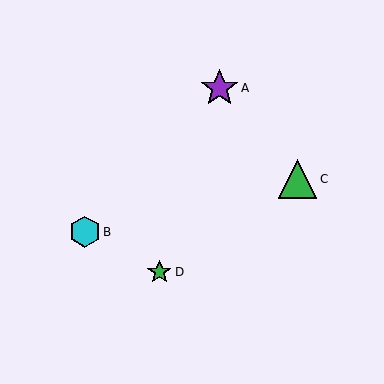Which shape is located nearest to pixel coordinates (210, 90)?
The purple star (labeled A) at (219, 88) is nearest to that location.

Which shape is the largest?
The green triangle (labeled C) is the largest.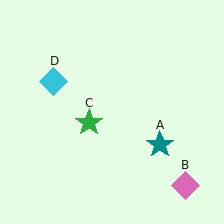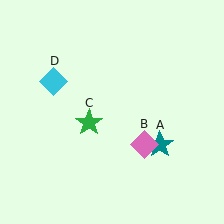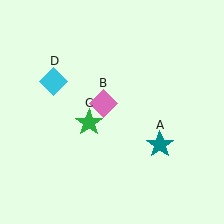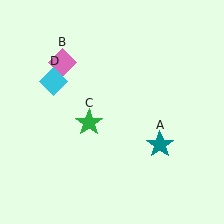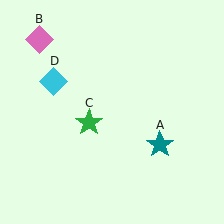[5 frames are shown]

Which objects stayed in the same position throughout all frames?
Teal star (object A) and green star (object C) and cyan diamond (object D) remained stationary.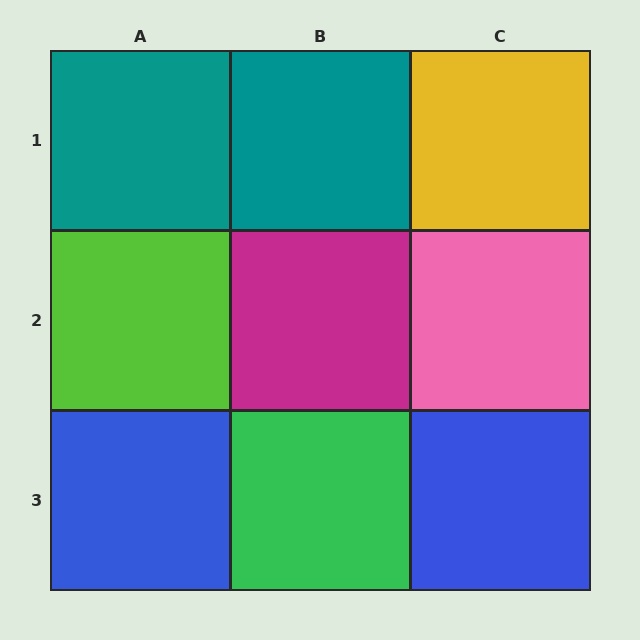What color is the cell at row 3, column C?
Blue.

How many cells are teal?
2 cells are teal.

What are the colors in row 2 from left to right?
Lime, magenta, pink.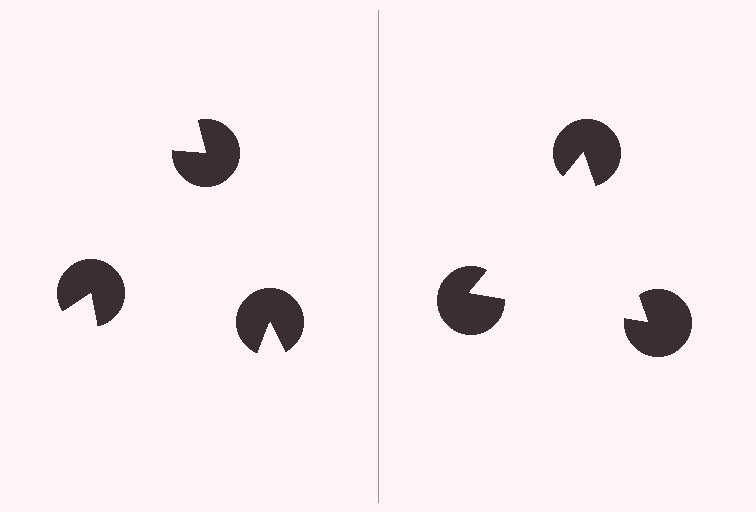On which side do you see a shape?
An illusory triangle appears on the right side. On the left side the wedge cuts are rotated, so no coherent shape forms.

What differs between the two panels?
The pac-man discs are positioned identically on both sides; only the wedge orientations differ. On the right they align to a triangle; on the left they are misaligned.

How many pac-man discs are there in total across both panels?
6 — 3 on each side.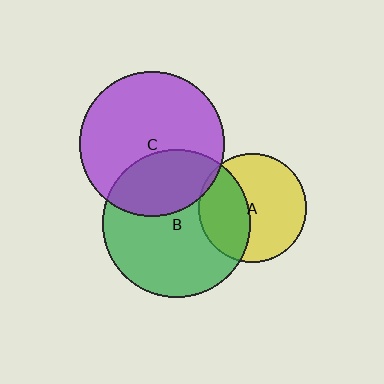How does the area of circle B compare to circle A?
Approximately 1.9 times.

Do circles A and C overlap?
Yes.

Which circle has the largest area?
Circle B (green).